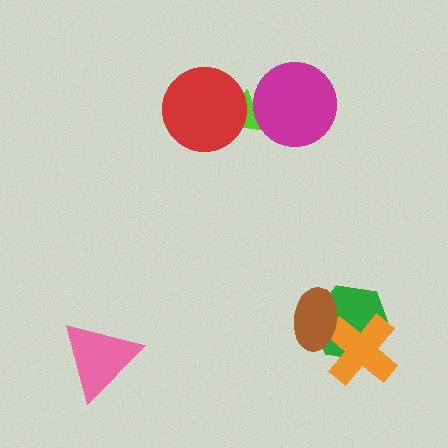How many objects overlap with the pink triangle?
0 objects overlap with the pink triangle.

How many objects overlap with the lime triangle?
2 objects overlap with the lime triangle.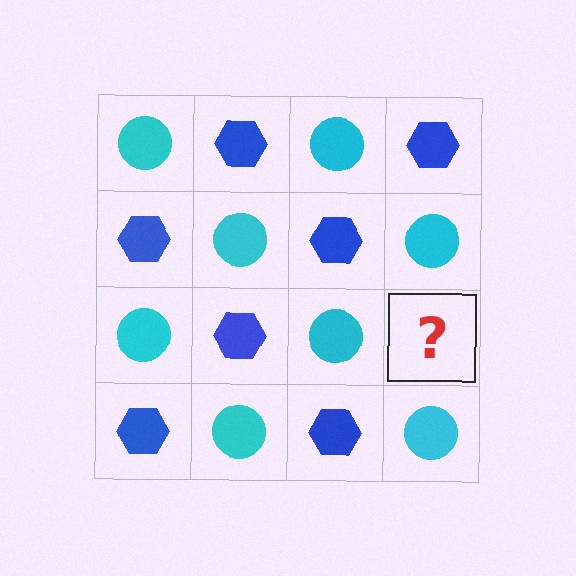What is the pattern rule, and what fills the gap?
The rule is that it alternates cyan circle and blue hexagon in a checkerboard pattern. The gap should be filled with a blue hexagon.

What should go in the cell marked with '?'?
The missing cell should contain a blue hexagon.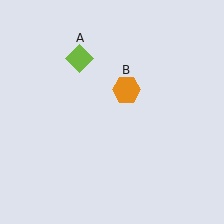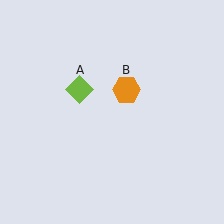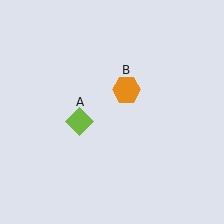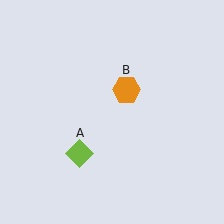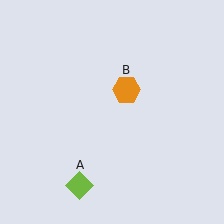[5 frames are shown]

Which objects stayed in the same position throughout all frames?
Orange hexagon (object B) remained stationary.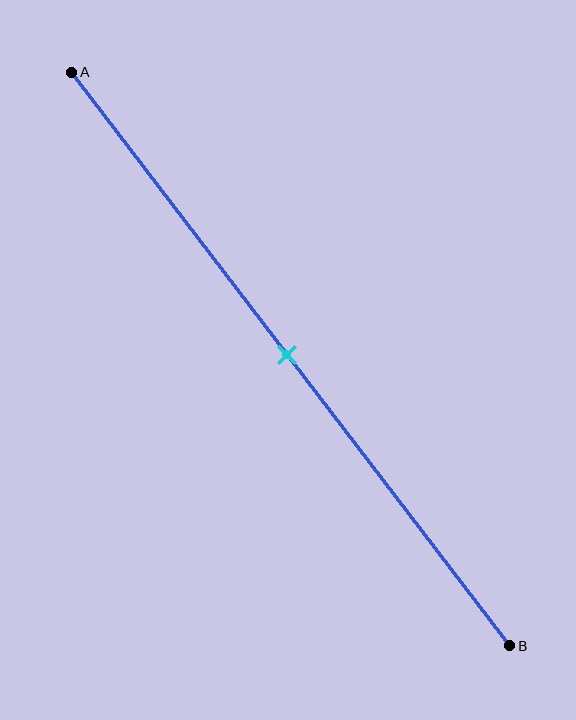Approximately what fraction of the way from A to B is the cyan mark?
The cyan mark is approximately 50% of the way from A to B.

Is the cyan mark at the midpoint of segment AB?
Yes, the mark is approximately at the midpoint.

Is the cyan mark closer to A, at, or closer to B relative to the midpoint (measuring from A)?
The cyan mark is approximately at the midpoint of segment AB.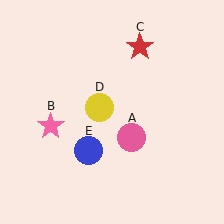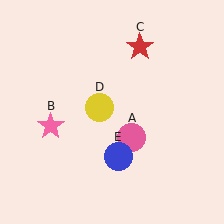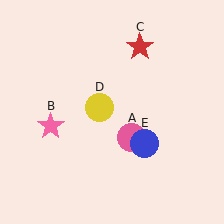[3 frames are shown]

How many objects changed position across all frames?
1 object changed position: blue circle (object E).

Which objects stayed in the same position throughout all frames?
Pink circle (object A) and pink star (object B) and red star (object C) and yellow circle (object D) remained stationary.